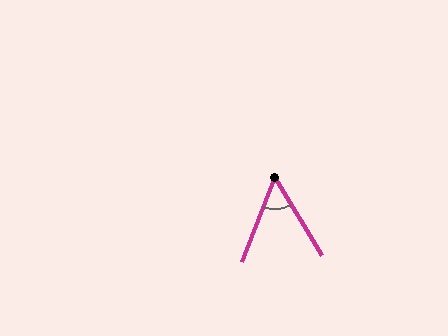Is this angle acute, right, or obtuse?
It is acute.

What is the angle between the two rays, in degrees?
Approximately 52 degrees.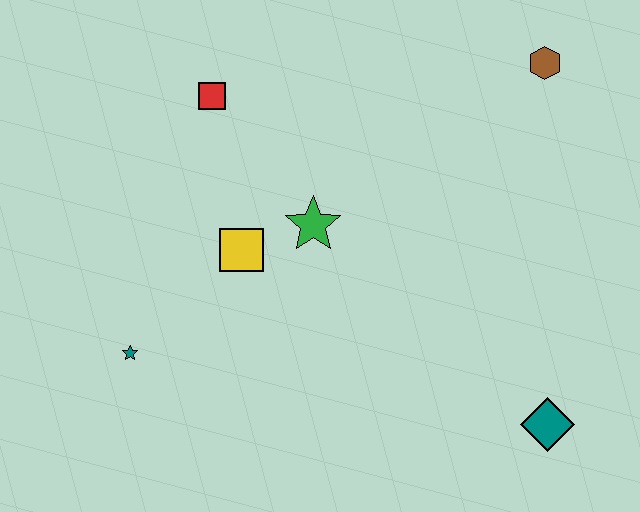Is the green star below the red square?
Yes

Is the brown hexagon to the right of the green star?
Yes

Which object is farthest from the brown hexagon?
The teal star is farthest from the brown hexagon.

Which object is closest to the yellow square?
The green star is closest to the yellow square.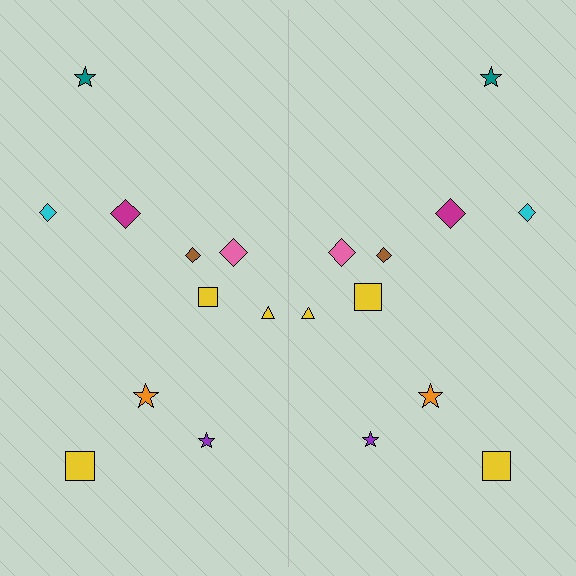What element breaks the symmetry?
The yellow square on the right side has a different size than its mirror counterpart.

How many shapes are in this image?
There are 20 shapes in this image.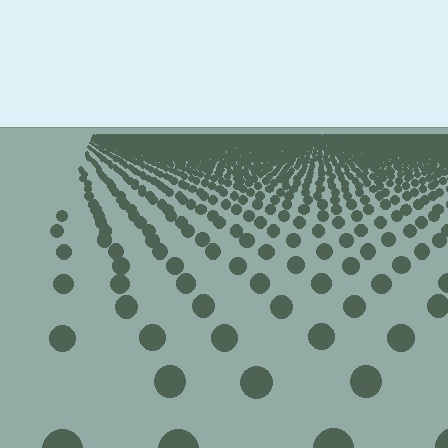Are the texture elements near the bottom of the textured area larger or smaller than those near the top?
Larger. Near the bottom, elements are closer to the viewer and appear at a bigger on-screen size.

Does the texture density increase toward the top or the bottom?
Density increases toward the top.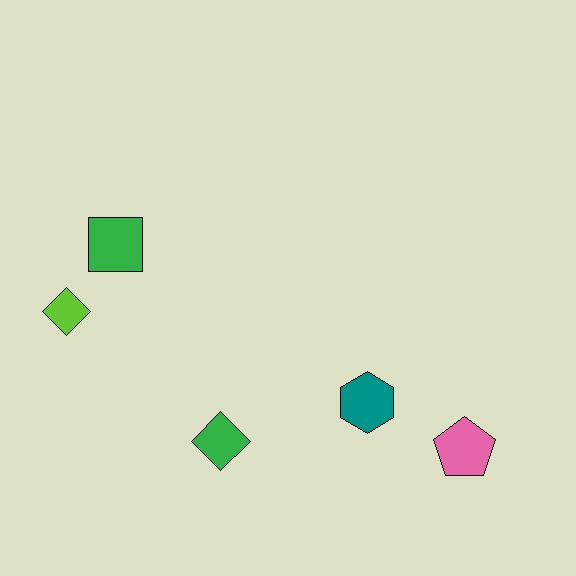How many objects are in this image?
There are 5 objects.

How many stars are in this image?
There are no stars.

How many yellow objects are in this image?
There are no yellow objects.